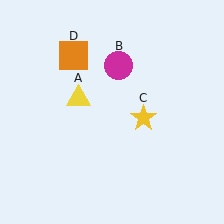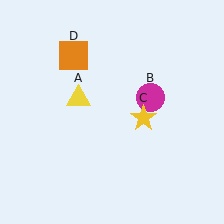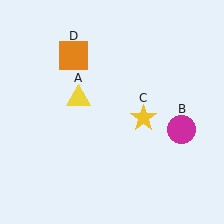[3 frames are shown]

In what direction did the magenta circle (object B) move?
The magenta circle (object B) moved down and to the right.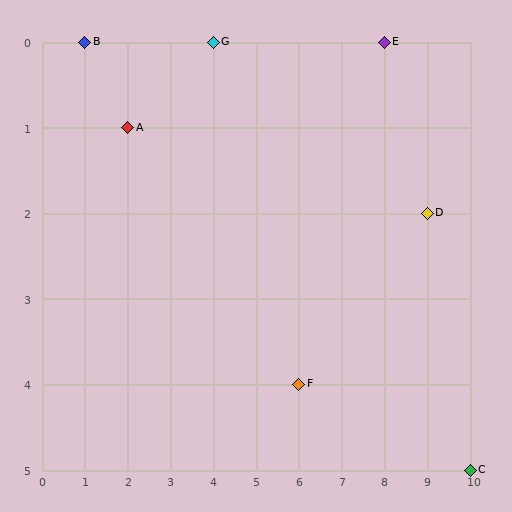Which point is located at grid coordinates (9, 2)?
Point D is at (9, 2).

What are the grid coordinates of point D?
Point D is at grid coordinates (9, 2).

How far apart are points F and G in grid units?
Points F and G are 2 columns and 4 rows apart (about 4.5 grid units diagonally).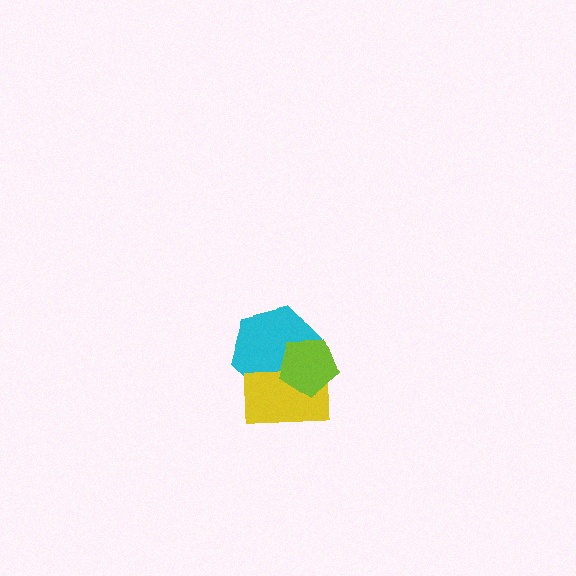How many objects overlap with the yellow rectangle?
2 objects overlap with the yellow rectangle.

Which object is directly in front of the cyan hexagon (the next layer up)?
The yellow rectangle is directly in front of the cyan hexagon.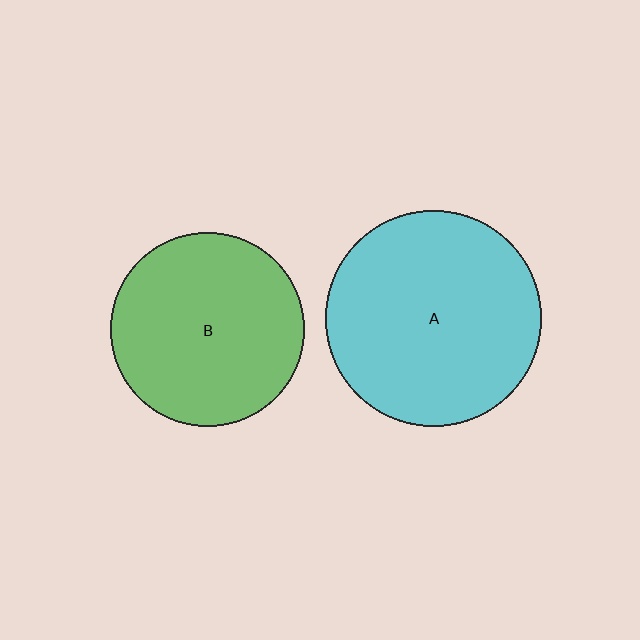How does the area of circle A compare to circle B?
Approximately 1.2 times.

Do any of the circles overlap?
No, none of the circles overlap.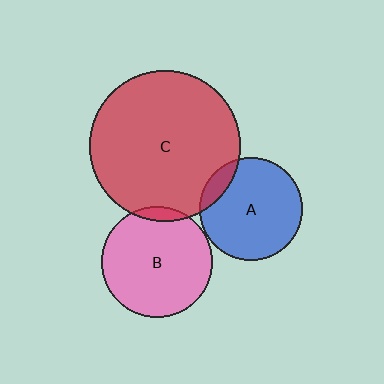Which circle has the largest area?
Circle C (red).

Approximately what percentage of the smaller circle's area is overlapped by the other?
Approximately 10%.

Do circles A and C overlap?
Yes.